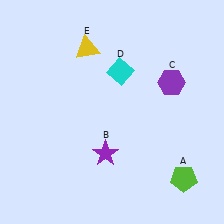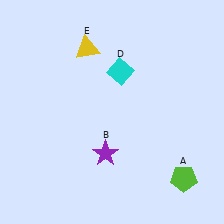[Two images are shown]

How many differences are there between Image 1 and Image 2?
There is 1 difference between the two images.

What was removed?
The purple hexagon (C) was removed in Image 2.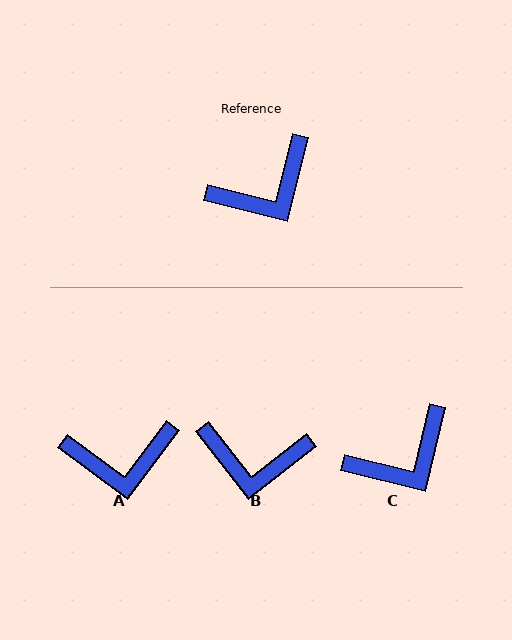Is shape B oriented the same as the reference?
No, it is off by about 38 degrees.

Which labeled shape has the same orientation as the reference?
C.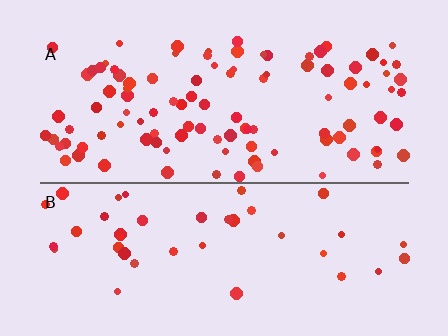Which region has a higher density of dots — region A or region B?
A (the top).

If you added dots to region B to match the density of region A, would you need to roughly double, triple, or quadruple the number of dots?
Approximately triple.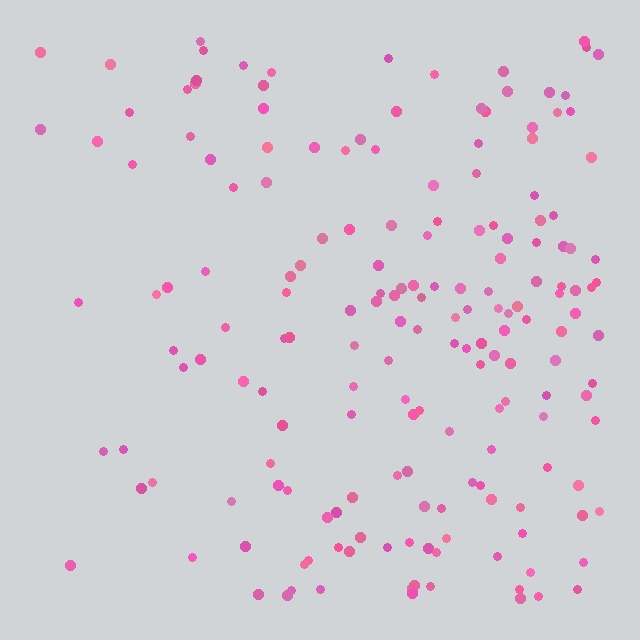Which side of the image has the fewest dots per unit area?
The left.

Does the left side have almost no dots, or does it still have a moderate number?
Still a moderate number, just noticeably fewer than the right.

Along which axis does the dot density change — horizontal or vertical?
Horizontal.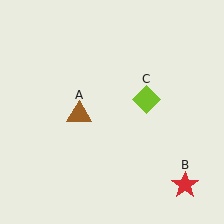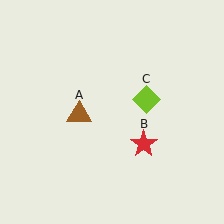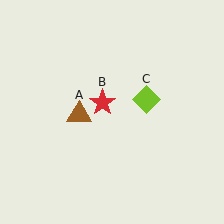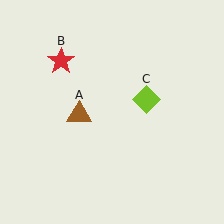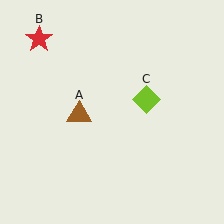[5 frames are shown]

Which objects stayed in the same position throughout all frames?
Brown triangle (object A) and lime diamond (object C) remained stationary.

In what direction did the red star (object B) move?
The red star (object B) moved up and to the left.